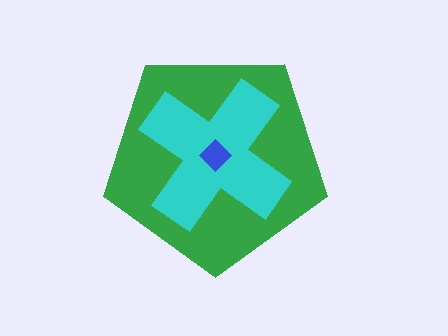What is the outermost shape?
The green pentagon.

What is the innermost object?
The blue diamond.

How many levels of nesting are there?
3.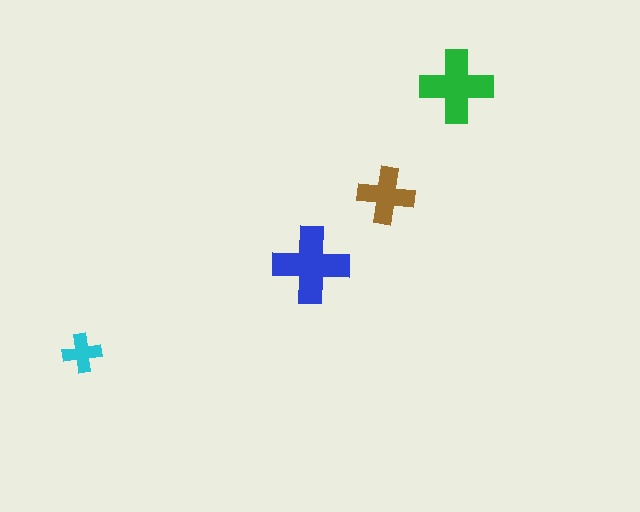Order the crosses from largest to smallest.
the blue one, the green one, the brown one, the cyan one.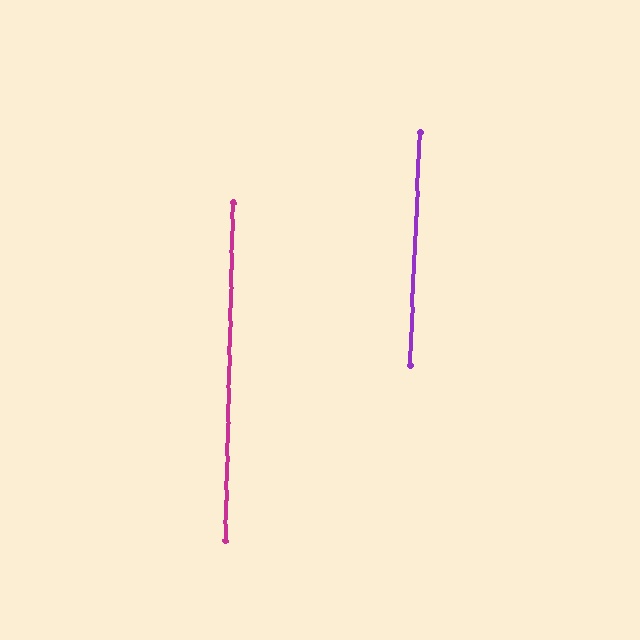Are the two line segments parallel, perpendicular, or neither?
Parallel — their directions differ by only 1.3°.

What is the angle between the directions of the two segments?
Approximately 1 degree.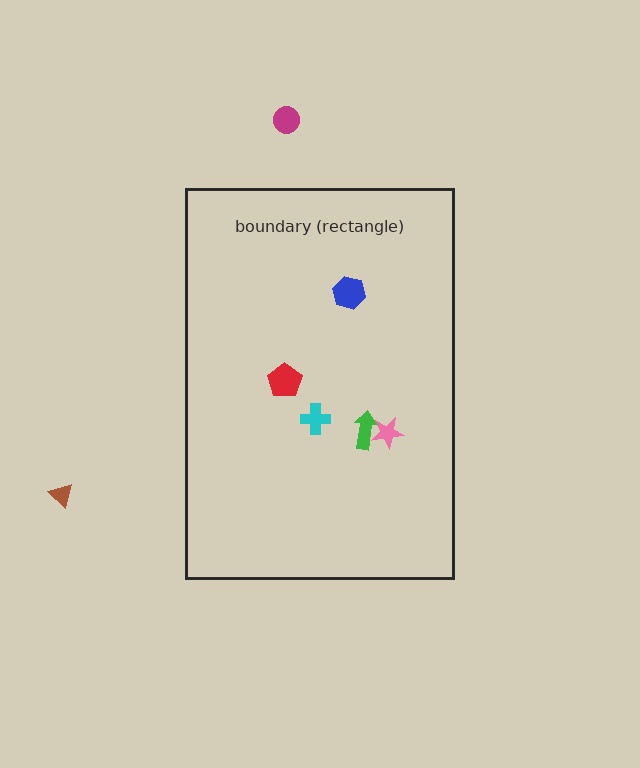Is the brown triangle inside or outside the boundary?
Outside.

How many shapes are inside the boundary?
5 inside, 2 outside.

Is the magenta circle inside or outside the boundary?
Outside.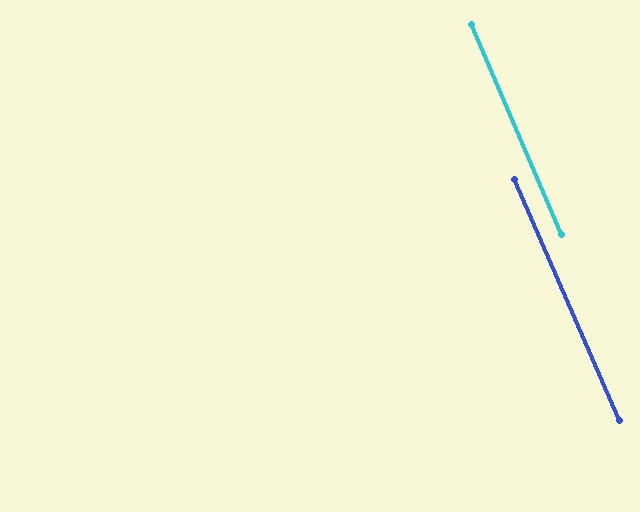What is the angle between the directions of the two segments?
Approximately 0 degrees.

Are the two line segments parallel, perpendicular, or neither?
Parallel — their directions differ by only 0.4°.